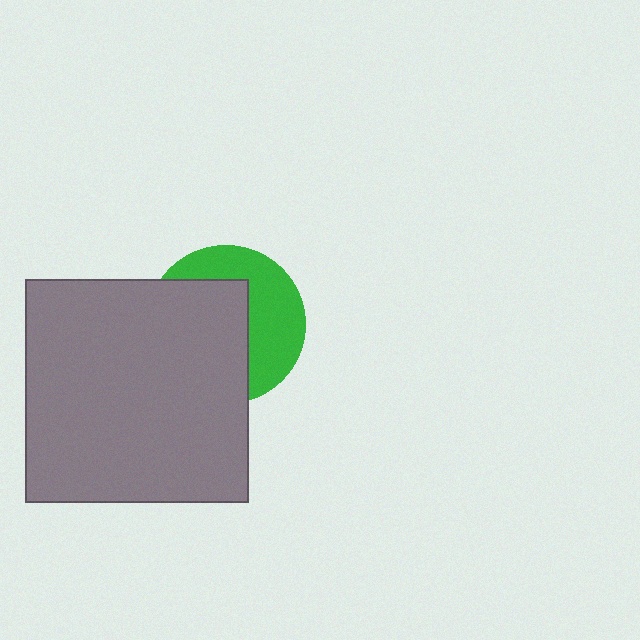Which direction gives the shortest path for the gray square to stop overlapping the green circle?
Moving left gives the shortest separation.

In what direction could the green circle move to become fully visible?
The green circle could move right. That would shift it out from behind the gray square entirely.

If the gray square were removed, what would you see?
You would see the complete green circle.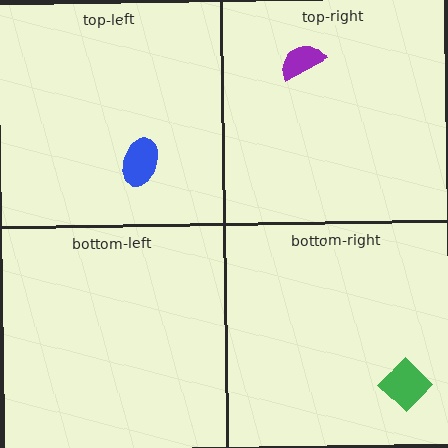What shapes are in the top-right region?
The purple semicircle.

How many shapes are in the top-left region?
1.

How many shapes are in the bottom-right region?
1.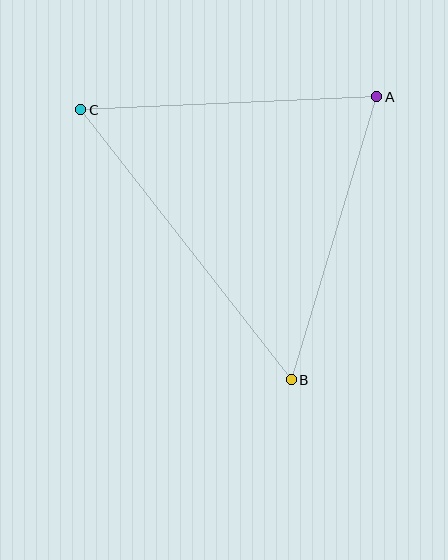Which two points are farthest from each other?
Points B and C are farthest from each other.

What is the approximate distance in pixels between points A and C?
The distance between A and C is approximately 296 pixels.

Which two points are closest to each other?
Points A and B are closest to each other.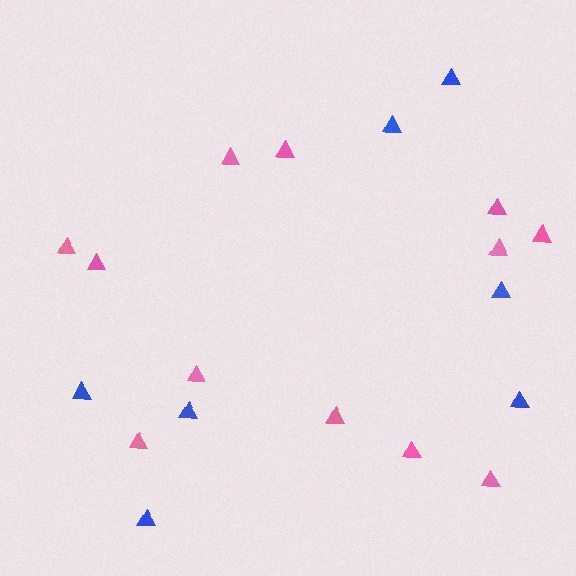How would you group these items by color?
There are 2 groups: one group of blue triangles (7) and one group of pink triangles (12).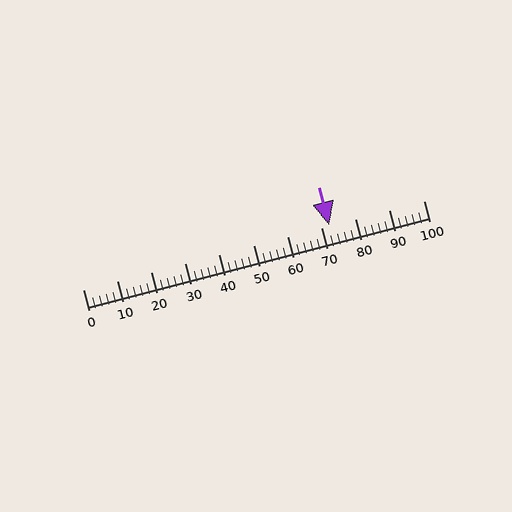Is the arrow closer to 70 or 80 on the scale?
The arrow is closer to 70.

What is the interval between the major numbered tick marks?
The major tick marks are spaced 10 units apart.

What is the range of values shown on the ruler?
The ruler shows values from 0 to 100.